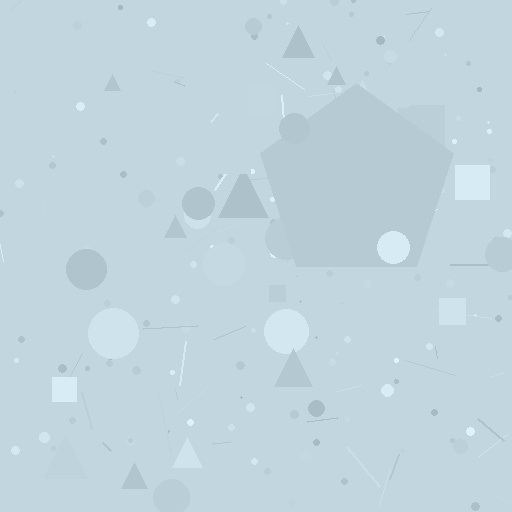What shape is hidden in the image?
A pentagon is hidden in the image.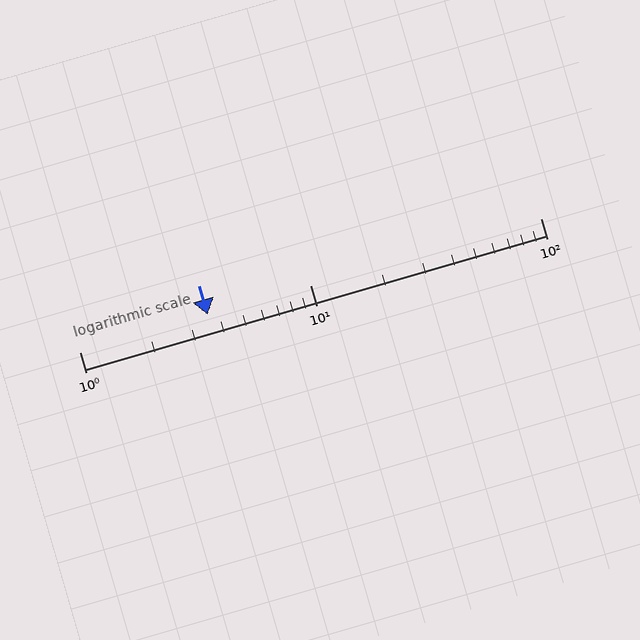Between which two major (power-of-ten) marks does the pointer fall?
The pointer is between 1 and 10.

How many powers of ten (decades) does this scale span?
The scale spans 2 decades, from 1 to 100.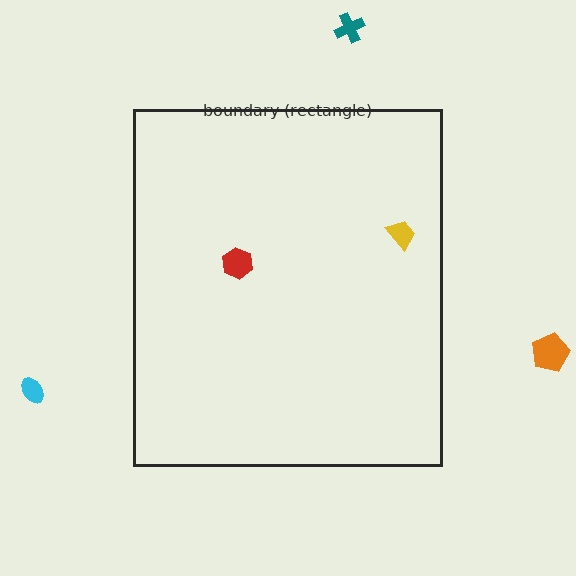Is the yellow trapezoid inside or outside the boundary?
Inside.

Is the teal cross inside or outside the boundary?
Outside.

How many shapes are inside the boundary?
2 inside, 3 outside.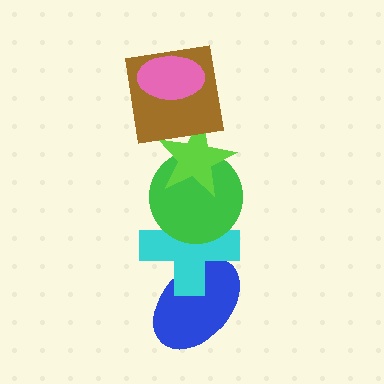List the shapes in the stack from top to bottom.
From top to bottom: the pink ellipse, the brown square, the lime star, the green circle, the cyan cross, the blue ellipse.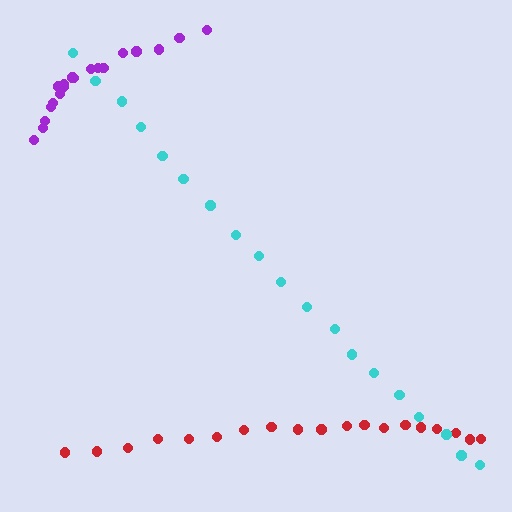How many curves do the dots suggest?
There are 3 distinct paths.